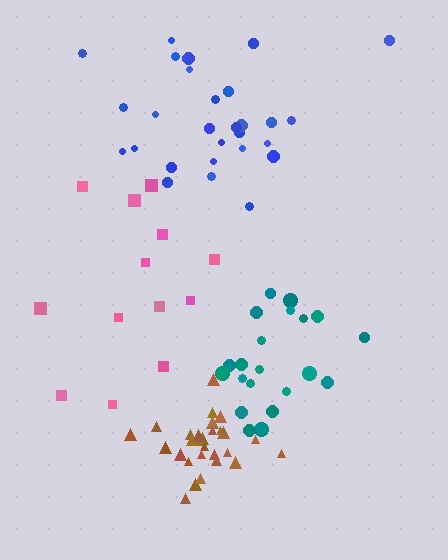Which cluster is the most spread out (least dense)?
Pink.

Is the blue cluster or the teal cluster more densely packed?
Teal.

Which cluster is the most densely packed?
Brown.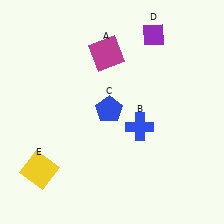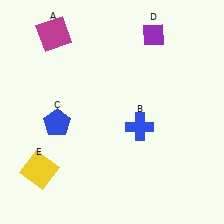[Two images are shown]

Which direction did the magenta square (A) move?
The magenta square (A) moved left.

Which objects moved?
The objects that moved are: the magenta square (A), the blue pentagon (C).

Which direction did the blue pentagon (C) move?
The blue pentagon (C) moved left.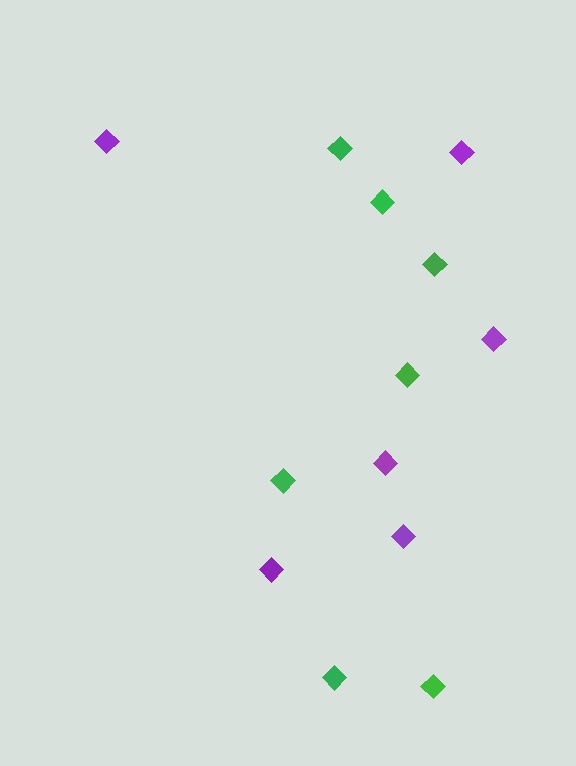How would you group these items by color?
There are 2 groups: one group of green diamonds (7) and one group of purple diamonds (6).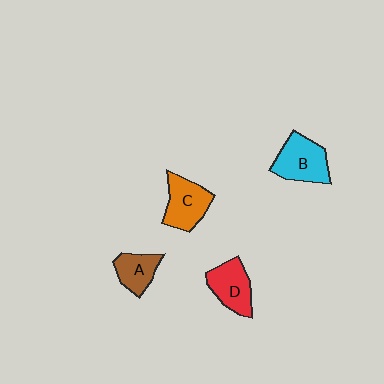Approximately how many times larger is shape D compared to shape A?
Approximately 1.3 times.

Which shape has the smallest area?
Shape A (brown).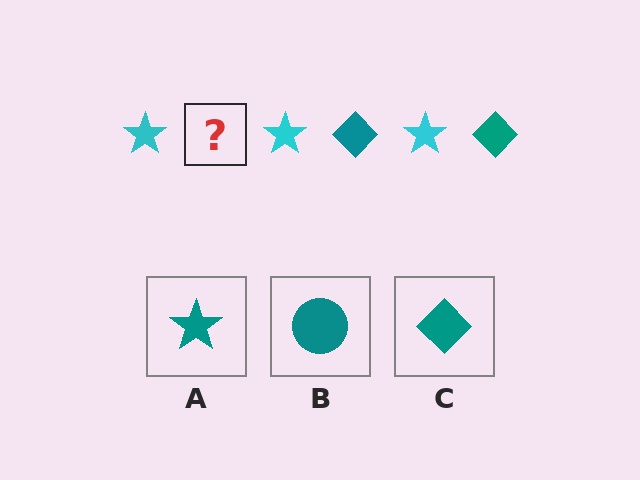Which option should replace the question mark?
Option C.